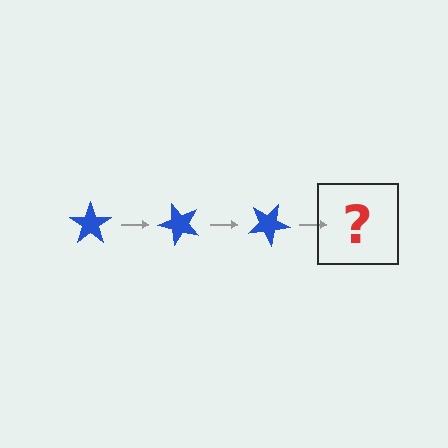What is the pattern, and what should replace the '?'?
The pattern is that the star rotates 50 degrees each step. The '?' should be a blue star rotated 150 degrees.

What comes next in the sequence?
The next element should be a blue star rotated 150 degrees.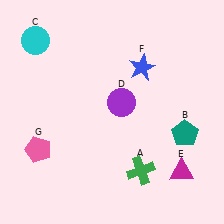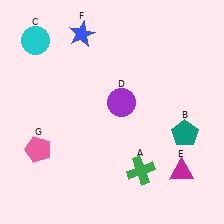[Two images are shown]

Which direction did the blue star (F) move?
The blue star (F) moved left.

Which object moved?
The blue star (F) moved left.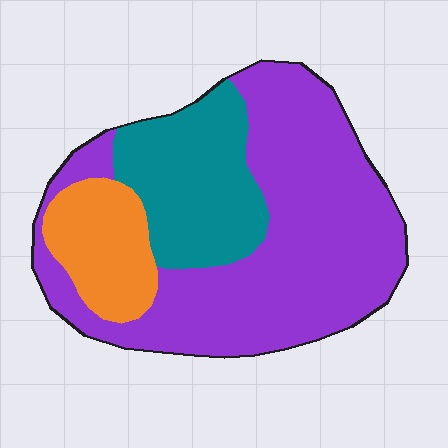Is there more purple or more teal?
Purple.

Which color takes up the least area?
Orange, at roughly 15%.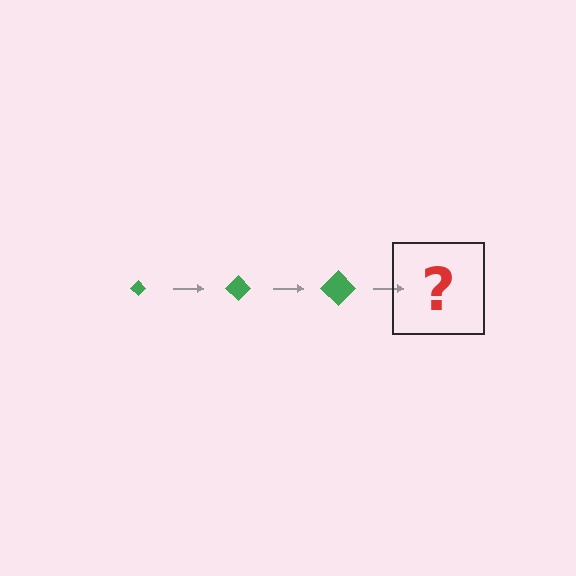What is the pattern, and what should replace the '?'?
The pattern is that the diamond gets progressively larger each step. The '?' should be a green diamond, larger than the previous one.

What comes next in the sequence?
The next element should be a green diamond, larger than the previous one.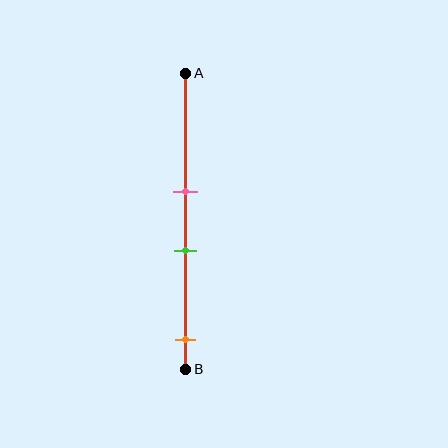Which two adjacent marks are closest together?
The pink and green marks are the closest adjacent pair.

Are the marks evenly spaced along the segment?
No, the marks are not evenly spaced.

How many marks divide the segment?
There are 3 marks dividing the segment.